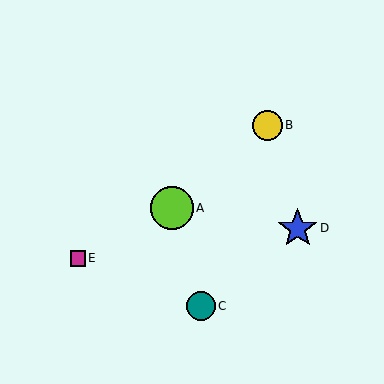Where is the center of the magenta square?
The center of the magenta square is at (78, 259).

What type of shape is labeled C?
Shape C is a teal circle.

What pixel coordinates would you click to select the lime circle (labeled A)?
Click at (172, 208) to select the lime circle A.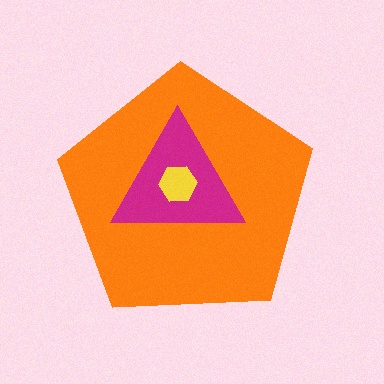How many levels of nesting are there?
3.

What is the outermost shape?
The orange pentagon.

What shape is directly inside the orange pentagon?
The magenta triangle.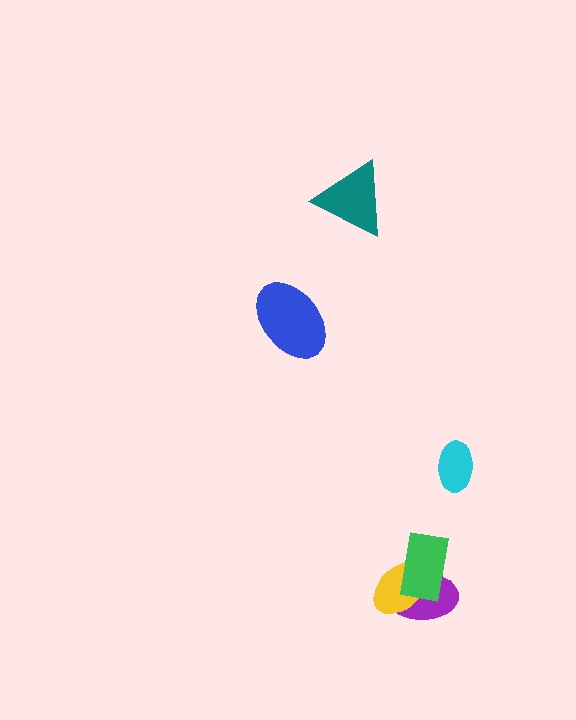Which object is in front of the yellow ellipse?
The green rectangle is in front of the yellow ellipse.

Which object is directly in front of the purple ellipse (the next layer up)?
The yellow ellipse is directly in front of the purple ellipse.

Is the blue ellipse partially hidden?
No, no other shape covers it.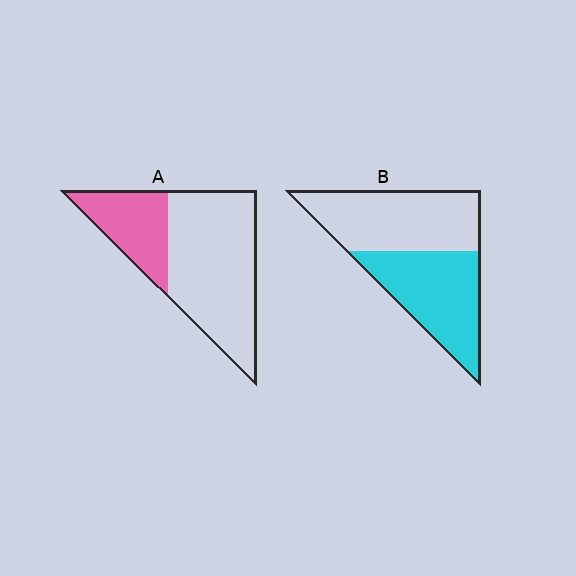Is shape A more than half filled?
No.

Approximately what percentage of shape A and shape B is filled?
A is approximately 30% and B is approximately 50%.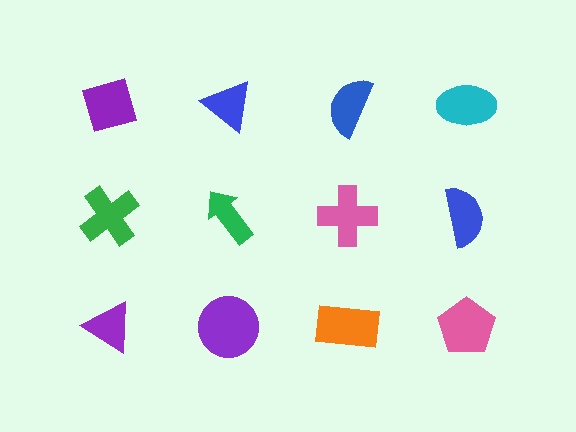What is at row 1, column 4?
A cyan ellipse.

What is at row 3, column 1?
A purple triangle.